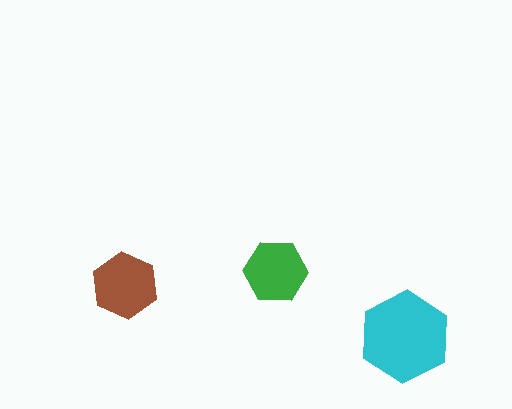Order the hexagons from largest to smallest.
the cyan one, the brown one, the green one.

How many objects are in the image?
There are 3 objects in the image.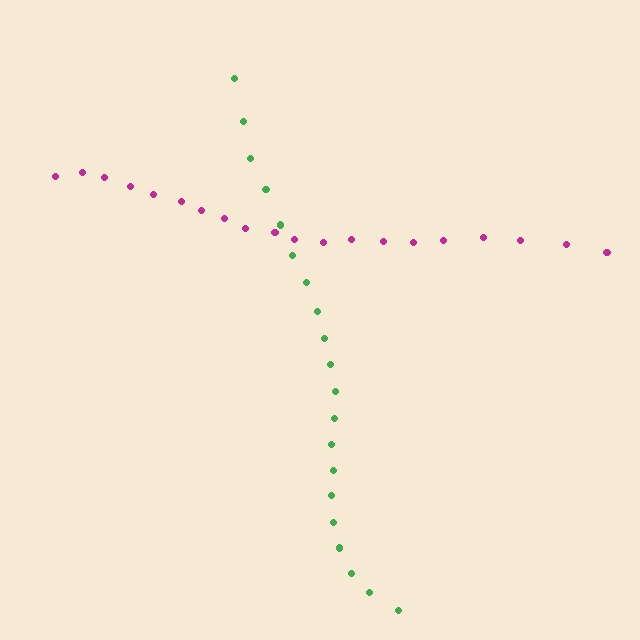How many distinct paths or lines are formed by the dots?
There are 2 distinct paths.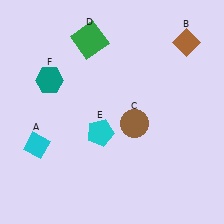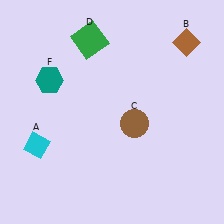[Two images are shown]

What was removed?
The cyan pentagon (E) was removed in Image 2.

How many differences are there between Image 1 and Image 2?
There is 1 difference between the two images.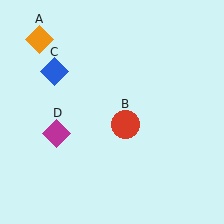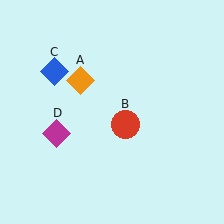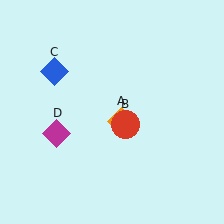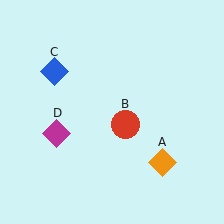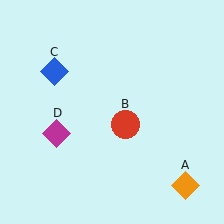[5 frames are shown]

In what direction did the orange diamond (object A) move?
The orange diamond (object A) moved down and to the right.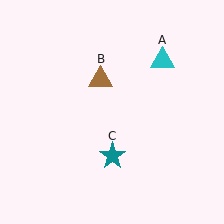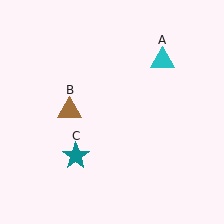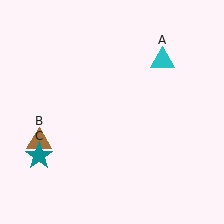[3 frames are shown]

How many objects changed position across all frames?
2 objects changed position: brown triangle (object B), teal star (object C).